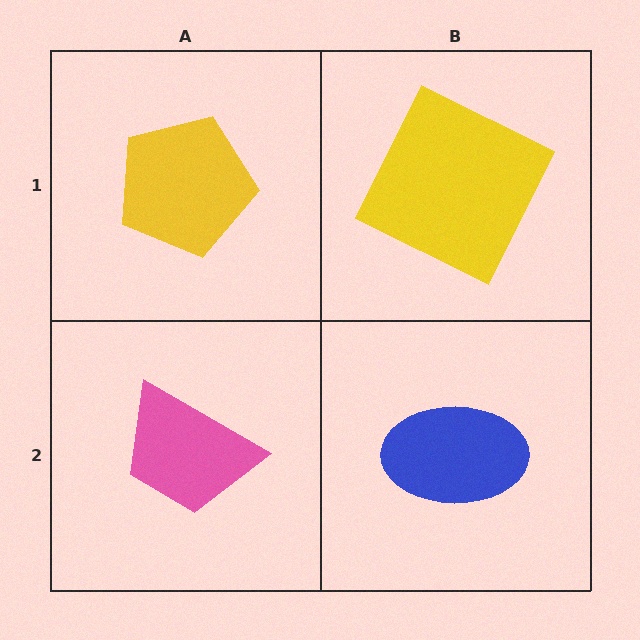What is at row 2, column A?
A pink trapezoid.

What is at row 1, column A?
A yellow pentagon.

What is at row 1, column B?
A yellow square.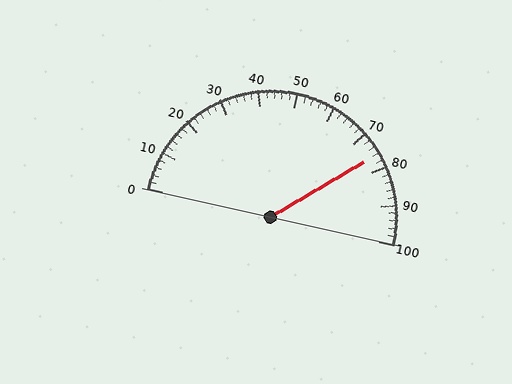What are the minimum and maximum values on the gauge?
The gauge ranges from 0 to 100.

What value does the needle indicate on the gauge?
The needle indicates approximately 76.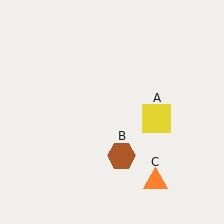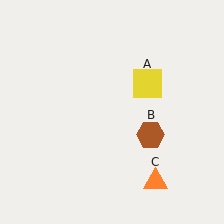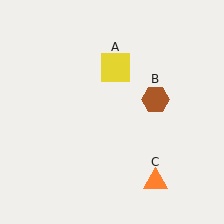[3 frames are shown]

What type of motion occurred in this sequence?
The yellow square (object A), brown hexagon (object B) rotated counterclockwise around the center of the scene.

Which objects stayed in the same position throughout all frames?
Orange triangle (object C) remained stationary.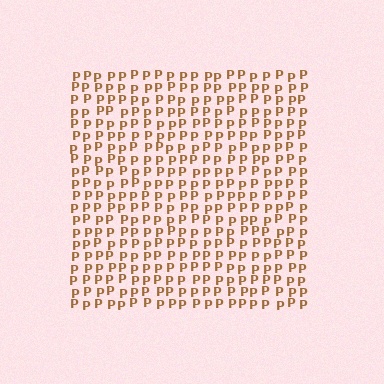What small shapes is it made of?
It is made of small letter P's.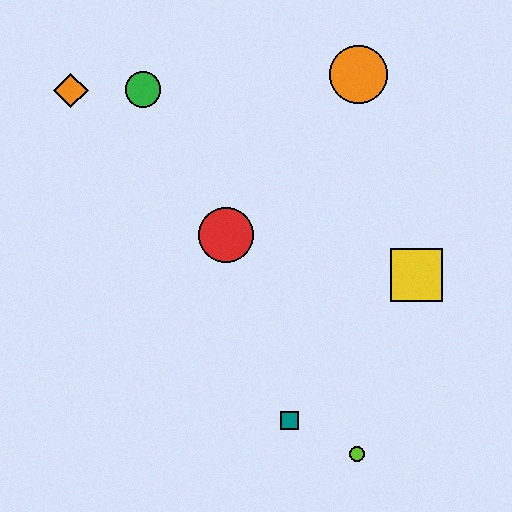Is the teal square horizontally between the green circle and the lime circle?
Yes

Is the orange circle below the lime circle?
No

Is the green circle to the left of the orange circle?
Yes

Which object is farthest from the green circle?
The lime circle is farthest from the green circle.